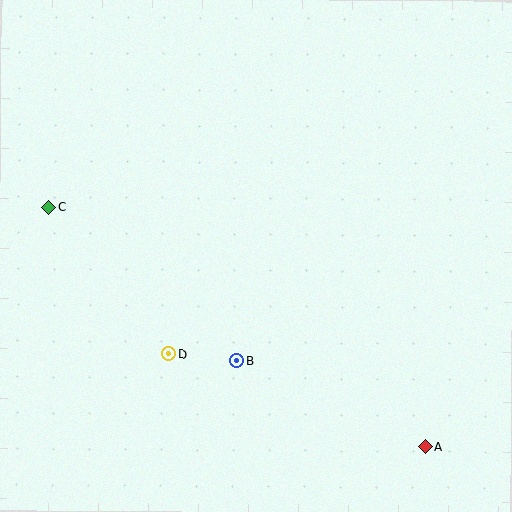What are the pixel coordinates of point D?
Point D is at (169, 354).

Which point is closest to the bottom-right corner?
Point A is closest to the bottom-right corner.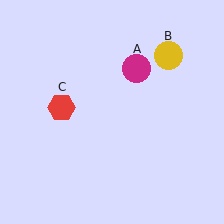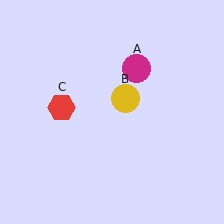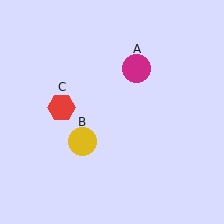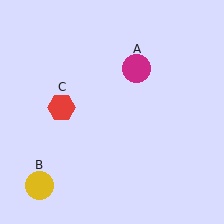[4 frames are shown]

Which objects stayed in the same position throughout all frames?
Magenta circle (object A) and red hexagon (object C) remained stationary.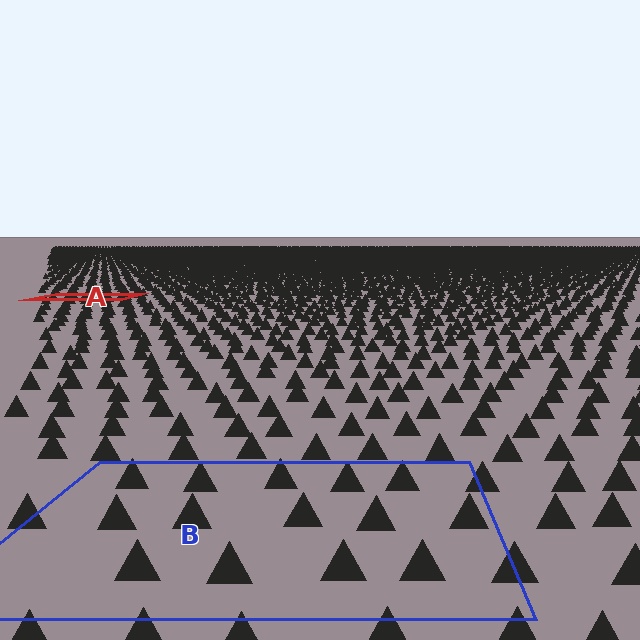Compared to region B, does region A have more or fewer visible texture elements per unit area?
Region A has more texture elements per unit area — they are packed more densely because it is farther away.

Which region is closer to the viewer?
Region B is closer. The texture elements there are larger and more spread out.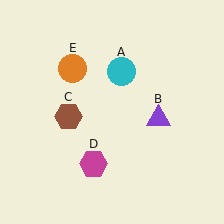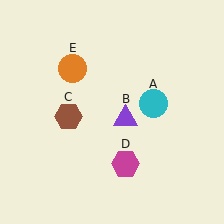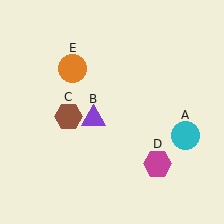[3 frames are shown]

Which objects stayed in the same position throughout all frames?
Brown hexagon (object C) and orange circle (object E) remained stationary.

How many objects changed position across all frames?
3 objects changed position: cyan circle (object A), purple triangle (object B), magenta hexagon (object D).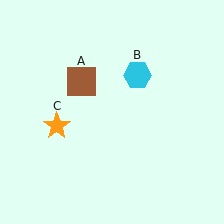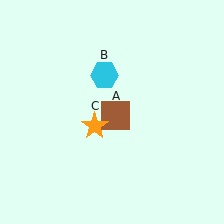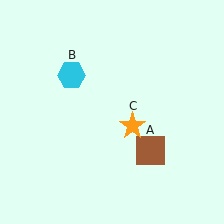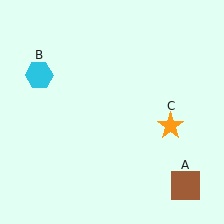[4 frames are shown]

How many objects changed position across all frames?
3 objects changed position: brown square (object A), cyan hexagon (object B), orange star (object C).